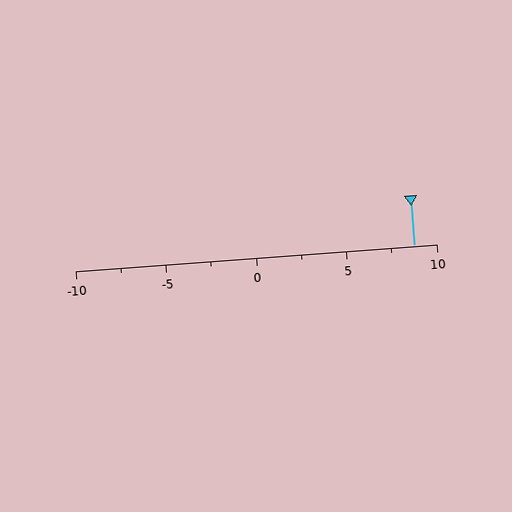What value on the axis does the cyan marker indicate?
The marker indicates approximately 8.8.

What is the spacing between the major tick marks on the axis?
The major ticks are spaced 5 apart.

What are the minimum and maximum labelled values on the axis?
The axis runs from -10 to 10.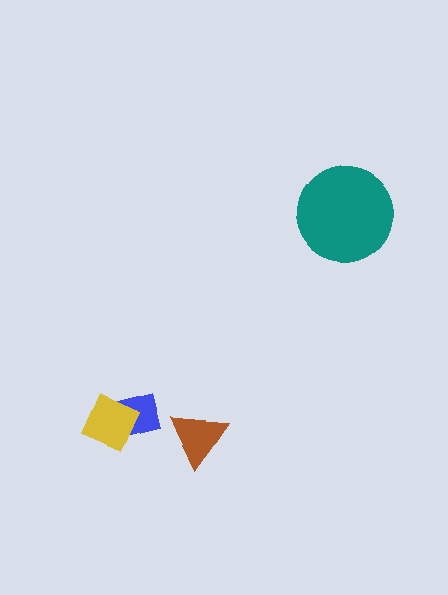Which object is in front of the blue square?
The yellow diamond is in front of the blue square.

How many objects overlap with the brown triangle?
0 objects overlap with the brown triangle.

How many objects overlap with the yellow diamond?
1 object overlaps with the yellow diamond.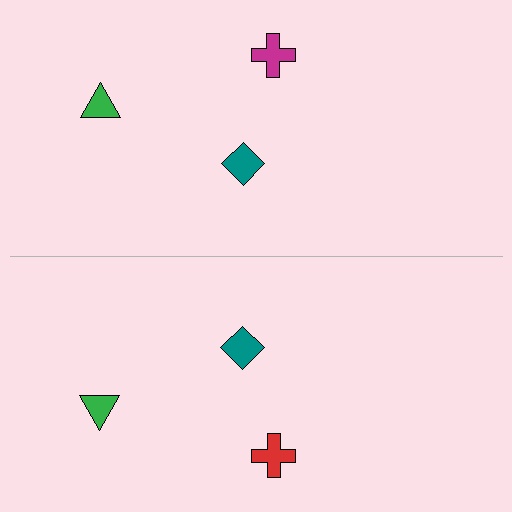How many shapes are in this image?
There are 6 shapes in this image.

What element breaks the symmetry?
The red cross on the bottom side breaks the symmetry — its mirror counterpart is magenta.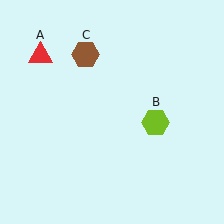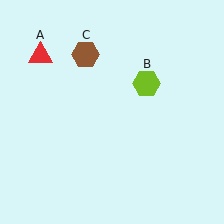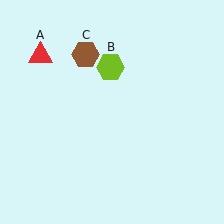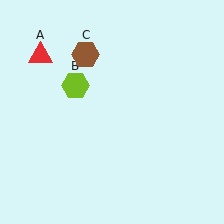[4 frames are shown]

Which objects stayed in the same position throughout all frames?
Red triangle (object A) and brown hexagon (object C) remained stationary.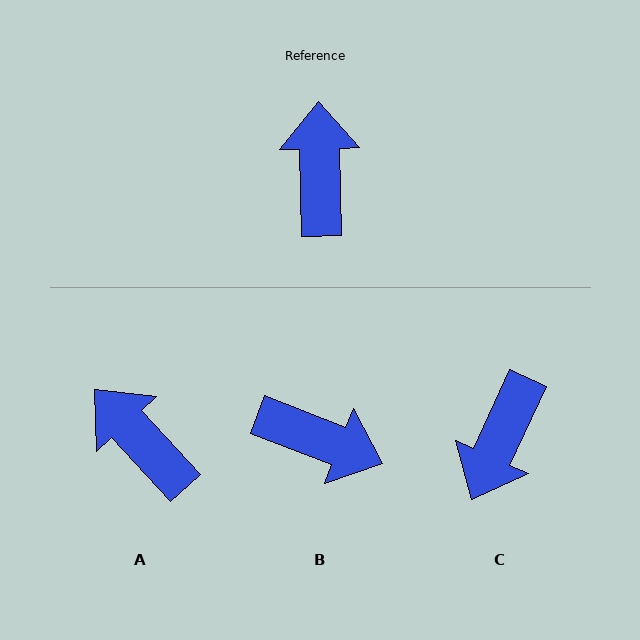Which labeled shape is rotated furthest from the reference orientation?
C, about 154 degrees away.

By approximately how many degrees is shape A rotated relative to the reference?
Approximately 41 degrees counter-clockwise.